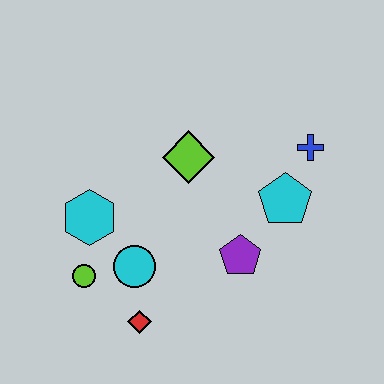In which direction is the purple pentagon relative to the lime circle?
The purple pentagon is to the right of the lime circle.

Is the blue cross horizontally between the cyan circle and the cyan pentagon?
No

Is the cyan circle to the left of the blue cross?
Yes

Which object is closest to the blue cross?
The cyan pentagon is closest to the blue cross.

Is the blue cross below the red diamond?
No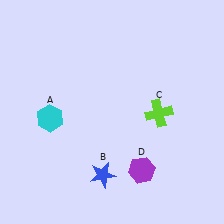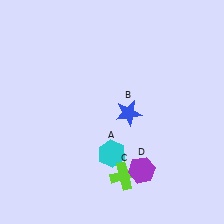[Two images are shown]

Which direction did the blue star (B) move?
The blue star (B) moved up.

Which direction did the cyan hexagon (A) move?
The cyan hexagon (A) moved right.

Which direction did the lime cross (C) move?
The lime cross (C) moved down.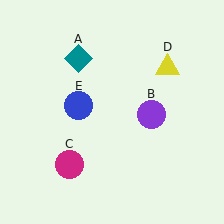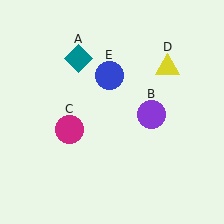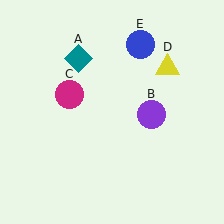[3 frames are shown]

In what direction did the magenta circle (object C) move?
The magenta circle (object C) moved up.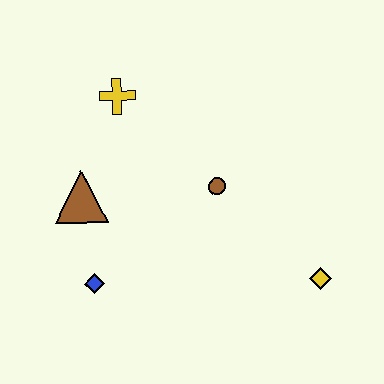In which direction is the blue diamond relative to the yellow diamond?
The blue diamond is to the left of the yellow diamond.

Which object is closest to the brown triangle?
The blue diamond is closest to the brown triangle.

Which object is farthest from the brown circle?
The blue diamond is farthest from the brown circle.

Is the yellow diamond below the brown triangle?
Yes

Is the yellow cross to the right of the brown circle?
No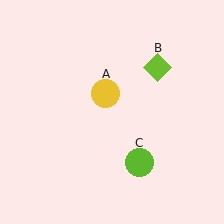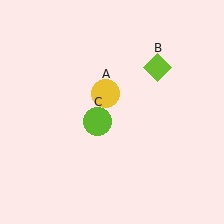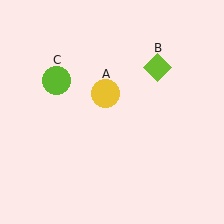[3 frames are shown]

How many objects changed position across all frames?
1 object changed position: lime circle (object C).